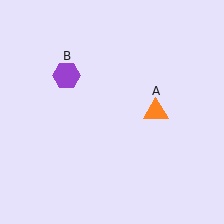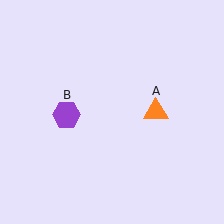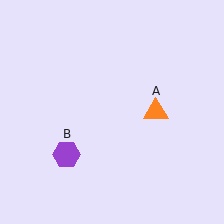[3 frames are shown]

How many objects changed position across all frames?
1 object changed position: purple hexagon (object B).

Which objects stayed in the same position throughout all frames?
Orange triangle (object A) remained stationary.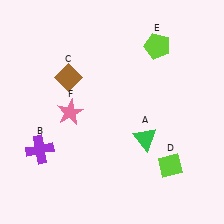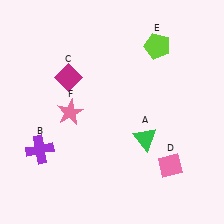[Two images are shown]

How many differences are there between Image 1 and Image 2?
There are 2 differences between the two images.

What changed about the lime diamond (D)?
In Image 1, D is lime. In Image 2, it changed to pink.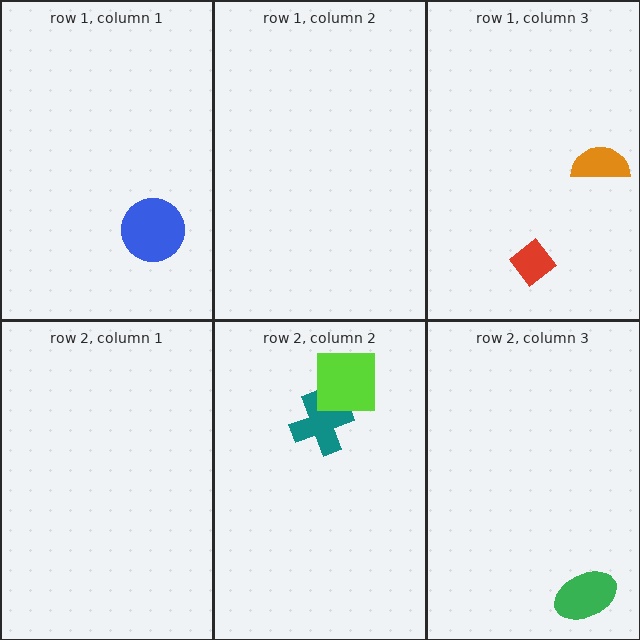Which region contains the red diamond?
The row 1, column 3 region.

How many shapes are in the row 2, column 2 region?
2.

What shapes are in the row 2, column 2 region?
The teal cross, the lime square.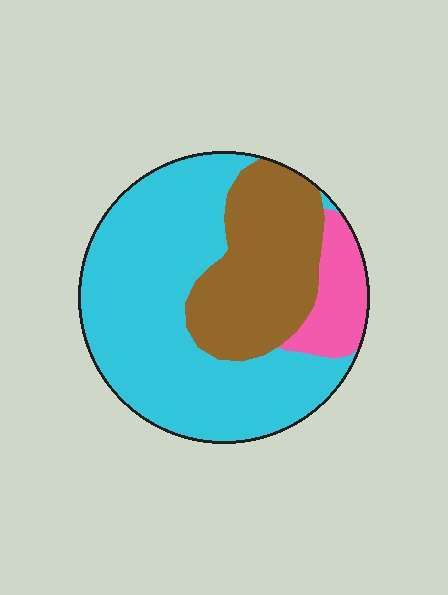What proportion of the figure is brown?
Brown covers around 30% of the figure.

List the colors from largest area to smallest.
From largest to smallest: cyan, brown, pink.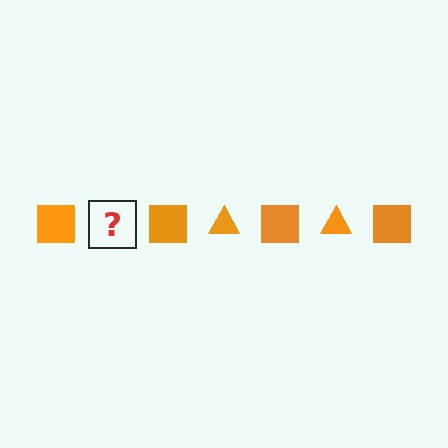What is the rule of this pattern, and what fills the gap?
The rule is that the pattern cycles through square, triangle shapes in orange. The gap should be filled with an orange triangle.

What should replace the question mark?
The question mark should be replaced with an orange triangle.